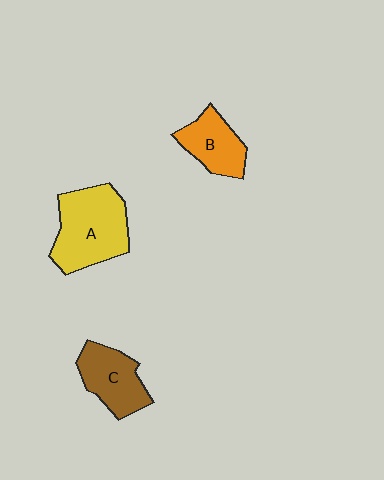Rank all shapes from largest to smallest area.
From largest to smallest: A (yellow), C (brown), B (orange).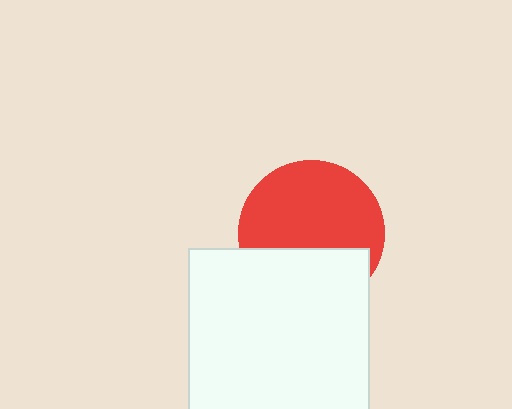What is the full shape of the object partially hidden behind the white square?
The partially hidden object is a red circle.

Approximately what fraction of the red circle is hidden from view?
Roughly 36% of the red circle is hidden behind the white square.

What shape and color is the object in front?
The object in front is a white square.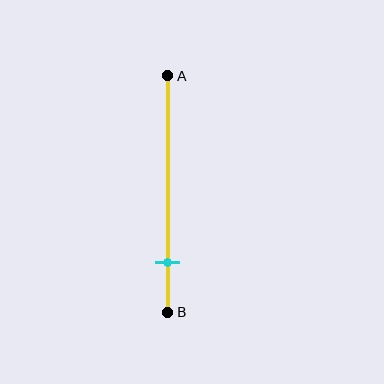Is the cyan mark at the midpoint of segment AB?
No, the mark is at about 80% from A, not at the 50% midpoint.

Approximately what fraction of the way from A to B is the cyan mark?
The cyan mark is approximately 80% of the way from A to B.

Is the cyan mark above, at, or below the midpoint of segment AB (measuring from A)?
The cyan mark is below the midpoint of segment AB.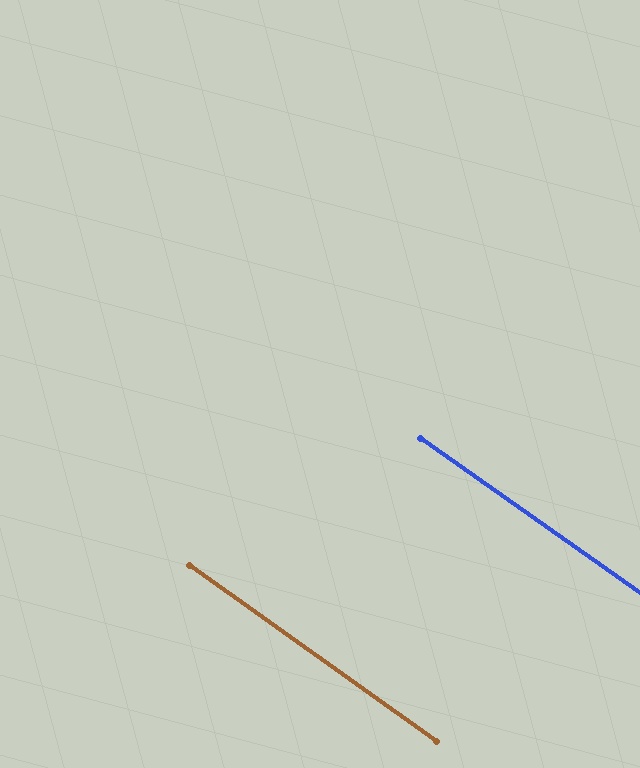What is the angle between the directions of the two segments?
Approximately 0 degrees.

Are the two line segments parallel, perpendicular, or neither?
Parallel — their directions differ by only 0.4°.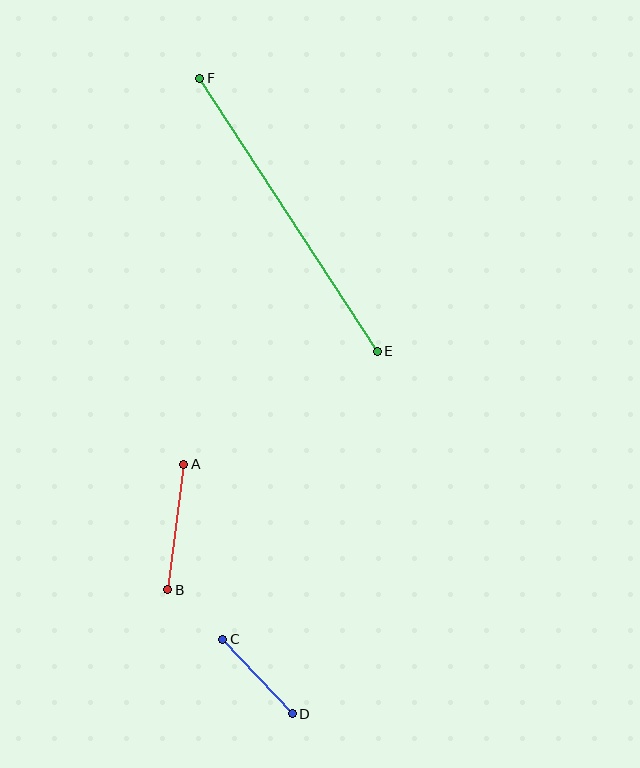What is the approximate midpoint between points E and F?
The midpoint is at approximately (289, 215) pixels.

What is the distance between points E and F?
The distance is approximately 326 pixels.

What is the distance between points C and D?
The distance is approximately 102 pixels.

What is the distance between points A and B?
The distance is approximately 126 pixels.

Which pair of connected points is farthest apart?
Points E and F are farthest apart.